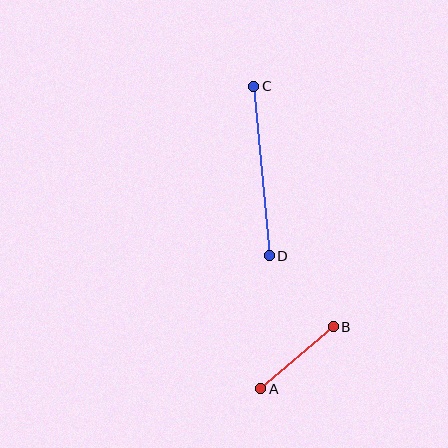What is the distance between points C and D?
The distance is approximately 170 pixels.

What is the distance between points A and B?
The distance is approximately 95 pixels.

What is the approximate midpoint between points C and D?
The midpoint is at approximately (262, 171) pixels.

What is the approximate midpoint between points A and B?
The midpoint is at approximately (297, 358) pixels.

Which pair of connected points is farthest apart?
Points C and D are farthest apart.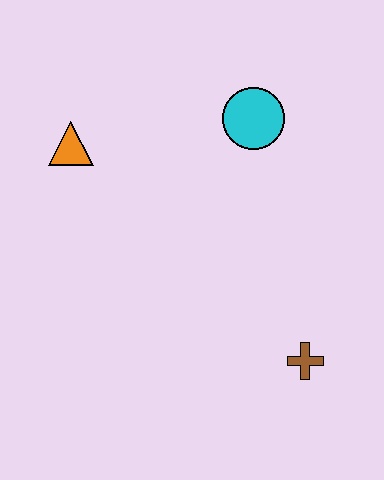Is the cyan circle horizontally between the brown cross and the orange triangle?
Yes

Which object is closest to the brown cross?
The cyan circle is closest to the brown cross.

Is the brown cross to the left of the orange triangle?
No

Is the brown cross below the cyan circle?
Yes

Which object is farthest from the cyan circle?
The brown cross is farthest from the cyan circle.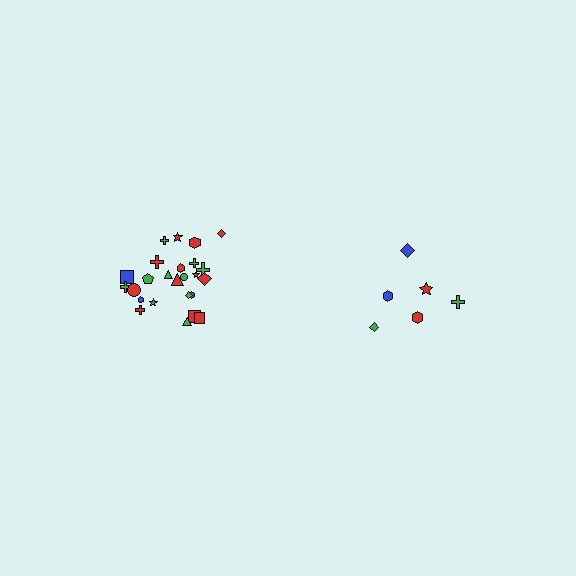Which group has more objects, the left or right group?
The left group.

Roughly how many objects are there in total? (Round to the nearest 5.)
Roughly 30 objects in total.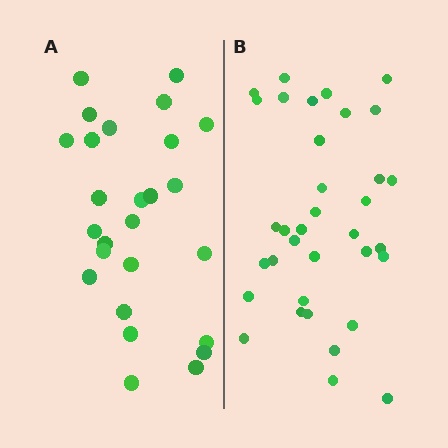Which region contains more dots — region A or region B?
Region B (the right region) has more dots.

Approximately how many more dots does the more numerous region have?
Region B has roughly 8 or so more dots than region A.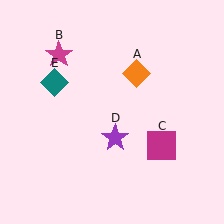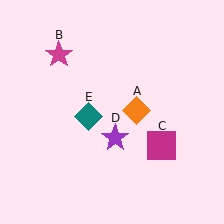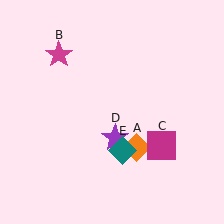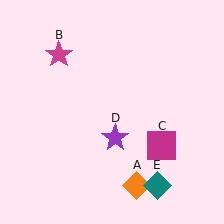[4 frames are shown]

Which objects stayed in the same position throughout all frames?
Magenta star (object B) and magenta square (object C) and purple star (object D) remained stationary.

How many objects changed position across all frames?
2 objects changed position: orange diamond (object A), teal diamond (object E).